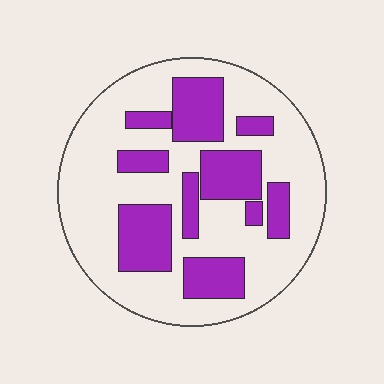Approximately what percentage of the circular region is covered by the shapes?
Approximately 30%.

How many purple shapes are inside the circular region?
10.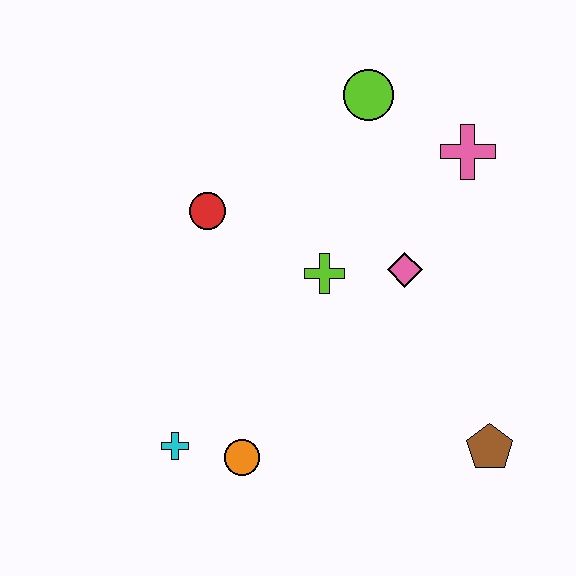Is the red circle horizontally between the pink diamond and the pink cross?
No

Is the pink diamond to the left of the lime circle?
No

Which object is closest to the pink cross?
The lime circle is closest to the pink cross.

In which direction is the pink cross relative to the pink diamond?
The pink cross is above the pink diamond.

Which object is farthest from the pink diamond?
The cyan cross is farthest from the pink diamond.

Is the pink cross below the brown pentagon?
No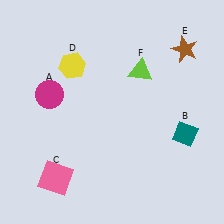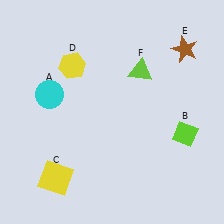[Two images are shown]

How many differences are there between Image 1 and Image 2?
There are 3 differences between the two images.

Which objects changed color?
A changed from magenta to cyan. B changed from teal to lime. C changed from pink to yellow.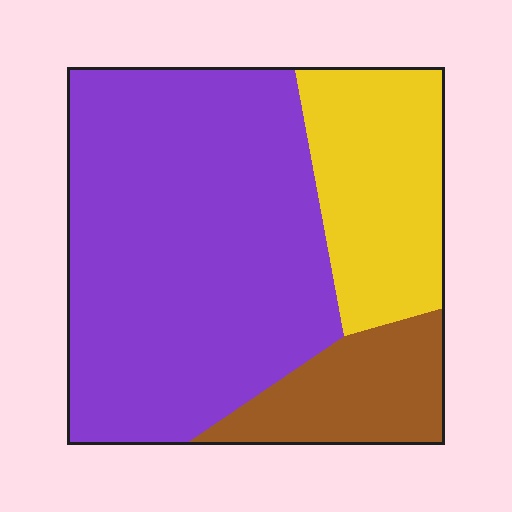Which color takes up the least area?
Brown, at roughly 15%.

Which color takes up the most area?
Purple, at roughly 65%.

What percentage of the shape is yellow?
Yellow covers 23% of the shape.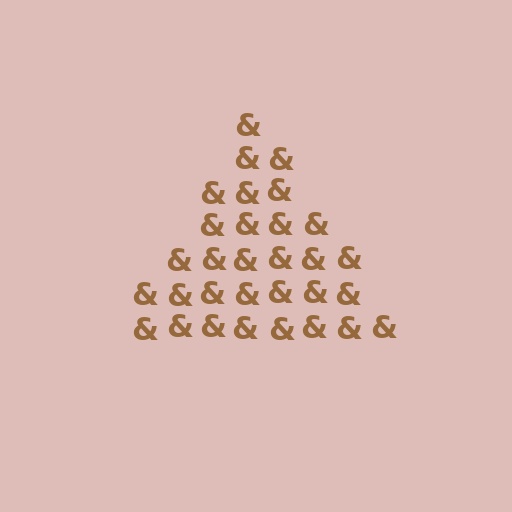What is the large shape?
The large shape is a triangle.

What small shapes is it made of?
It is made of small ampersands.